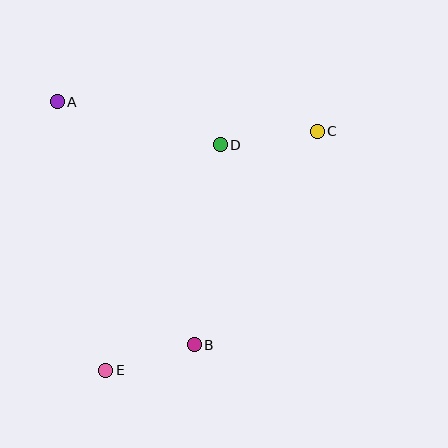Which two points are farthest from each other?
Points C and E are farthest from each other.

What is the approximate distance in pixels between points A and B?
The distance between A and B is approximately 279 pixels.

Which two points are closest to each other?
Points B and E are closest to each other.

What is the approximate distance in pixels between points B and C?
The distance between B and C is approximately 246 pixels.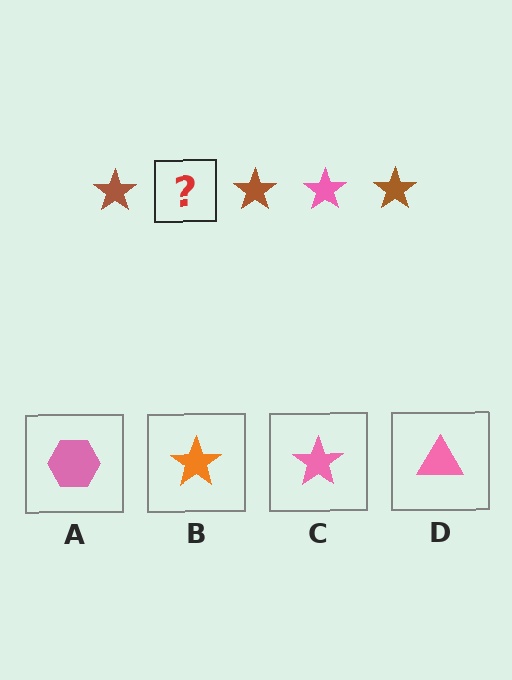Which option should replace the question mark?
Option C.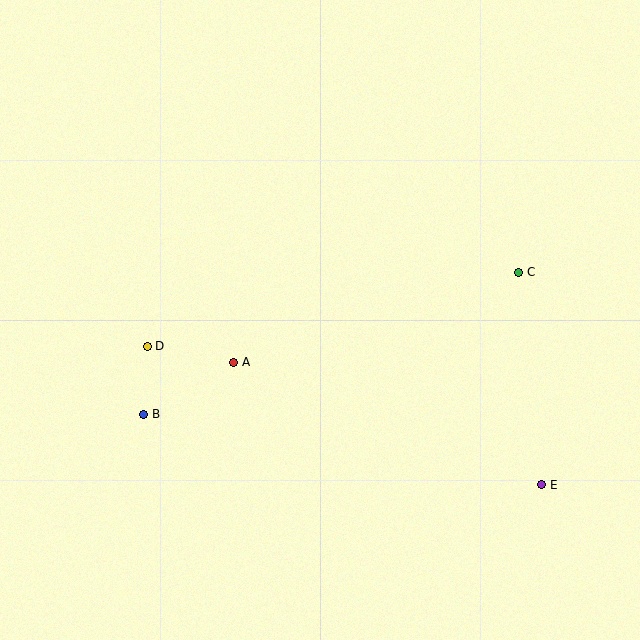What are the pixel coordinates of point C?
Point C is at (519, 272).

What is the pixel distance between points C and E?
The distance between C and E is 213 pixels.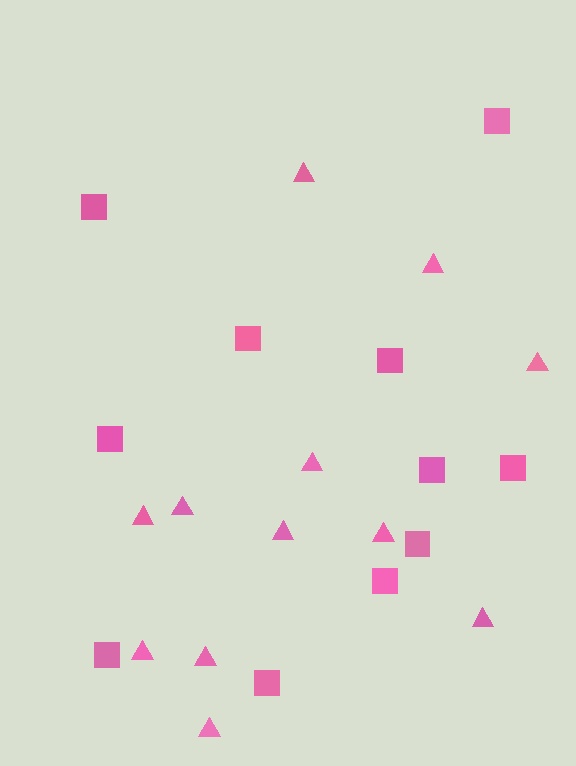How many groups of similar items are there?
There are 2 groups: one group of squares (11) and one group of triangles (12).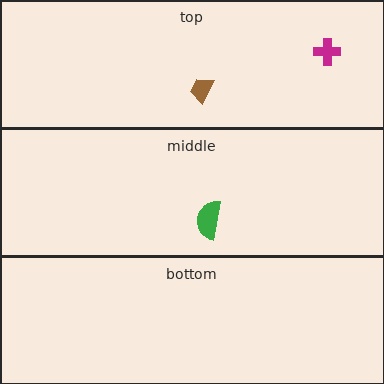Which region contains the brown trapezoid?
The top region.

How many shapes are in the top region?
2.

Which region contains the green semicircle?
The middle region.